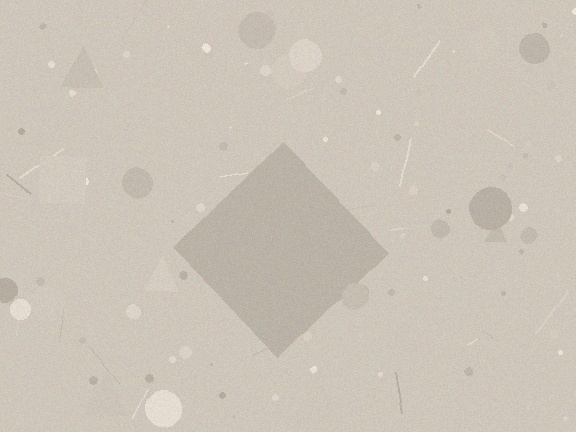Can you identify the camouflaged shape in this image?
The camouflaged shape is a diamond.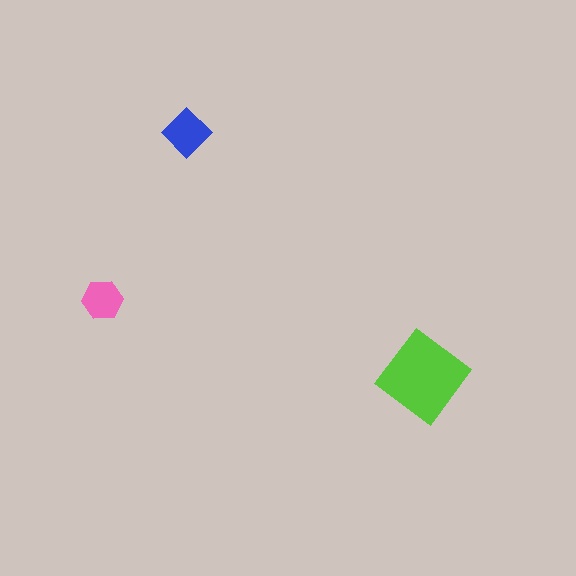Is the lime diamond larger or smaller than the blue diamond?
Larger.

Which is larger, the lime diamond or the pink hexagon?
The lime diamond.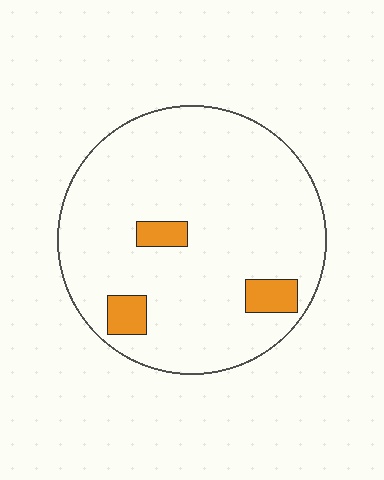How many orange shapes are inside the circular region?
3.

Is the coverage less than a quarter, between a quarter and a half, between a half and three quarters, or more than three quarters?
Less than a quarter.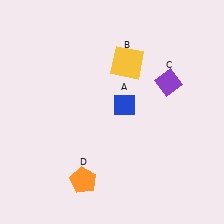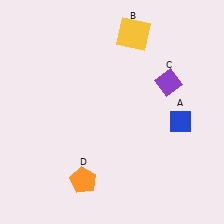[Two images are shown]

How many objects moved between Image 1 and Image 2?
2 objects moved between the two images.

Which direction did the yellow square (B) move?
The yellow square (B) moved up.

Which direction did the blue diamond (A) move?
The blue diamond (A) moved right.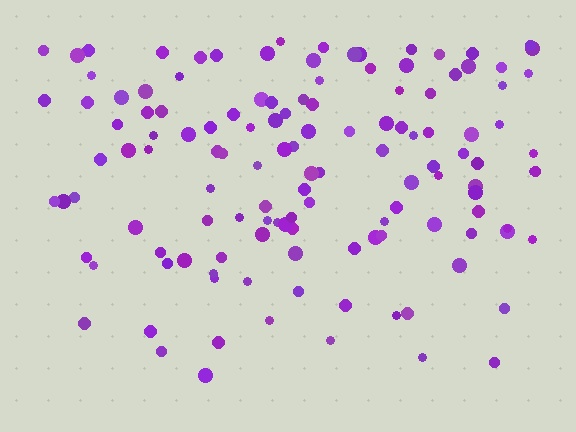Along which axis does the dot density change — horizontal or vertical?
Vertical.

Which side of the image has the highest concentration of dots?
The top.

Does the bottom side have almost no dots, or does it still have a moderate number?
Still a moderate number, just noticeably fewer than the top.